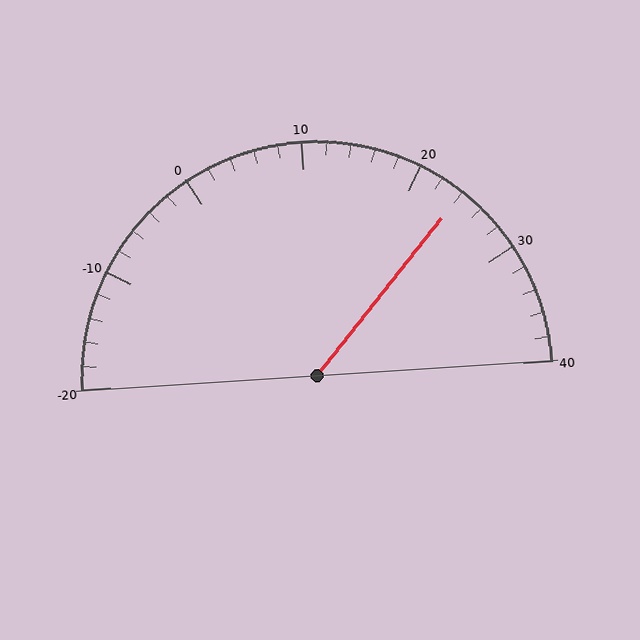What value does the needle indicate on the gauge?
The needle indicates approximately 24.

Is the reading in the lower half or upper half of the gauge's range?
The reading is in the upper half of the range (-20 to 40).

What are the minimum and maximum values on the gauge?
The gauge ranges from -20 to 40.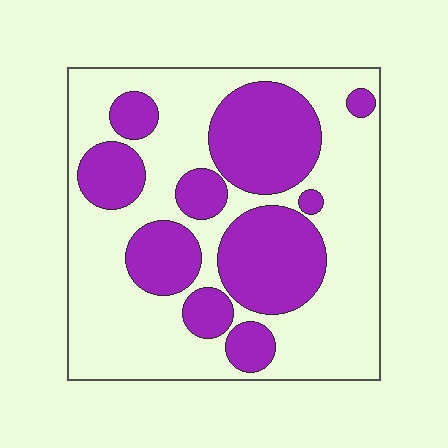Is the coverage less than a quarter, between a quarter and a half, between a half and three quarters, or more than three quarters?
Between a quarter and a half.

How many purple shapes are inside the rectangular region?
10.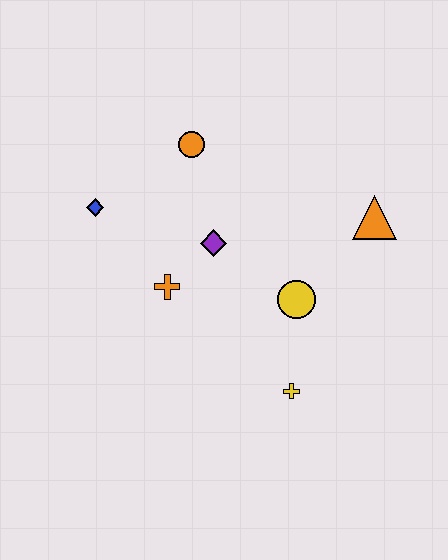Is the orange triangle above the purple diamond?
Yes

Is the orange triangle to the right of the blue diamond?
Yes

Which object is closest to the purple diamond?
The orange cross is closest to the purple diamond.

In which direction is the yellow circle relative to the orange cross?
The yellow circle is to the right of the orange cross.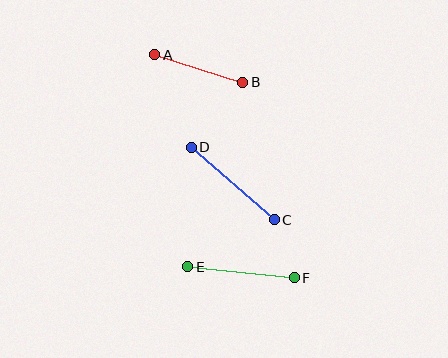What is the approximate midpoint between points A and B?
The midpoint is at approximately (199, 68) pixels.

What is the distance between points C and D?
The distance is approximately 110 pixels.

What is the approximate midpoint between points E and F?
The midpoint is at approximately (241, 272) pixels.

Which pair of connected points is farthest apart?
Points C and D are farthest apart.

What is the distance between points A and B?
The distance is approximately 92 pixels.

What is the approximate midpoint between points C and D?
The midpoint is at approximately (233, 184) pixels.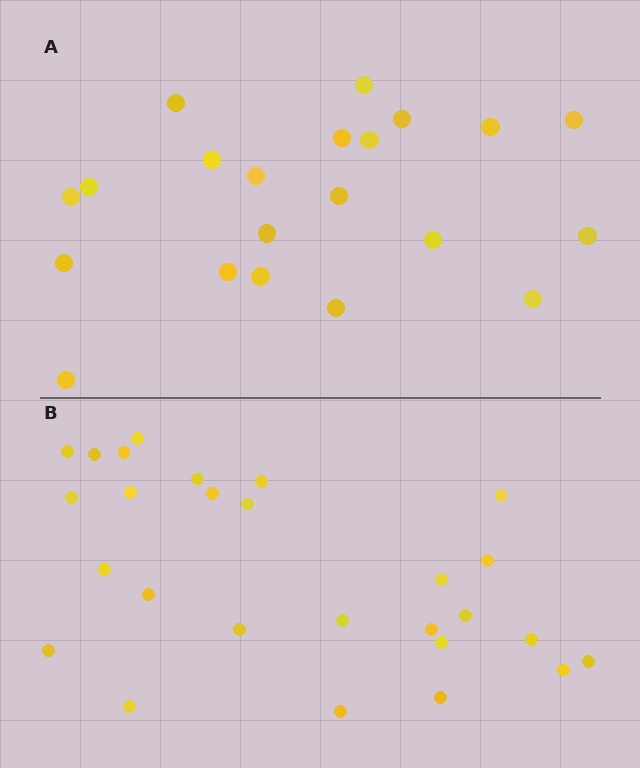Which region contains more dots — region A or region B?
Region B (the bottom region) has more dots.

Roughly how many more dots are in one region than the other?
Region B has about 6 more dots than region A.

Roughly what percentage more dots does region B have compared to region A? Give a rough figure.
About 30% more.